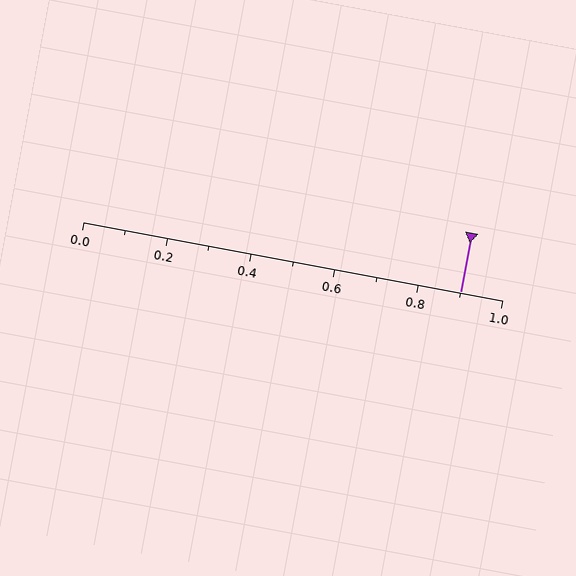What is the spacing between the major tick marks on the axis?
The major ticks are spaced 0.2 apart.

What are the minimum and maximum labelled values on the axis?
The axis runs from 0.0 to 1.0.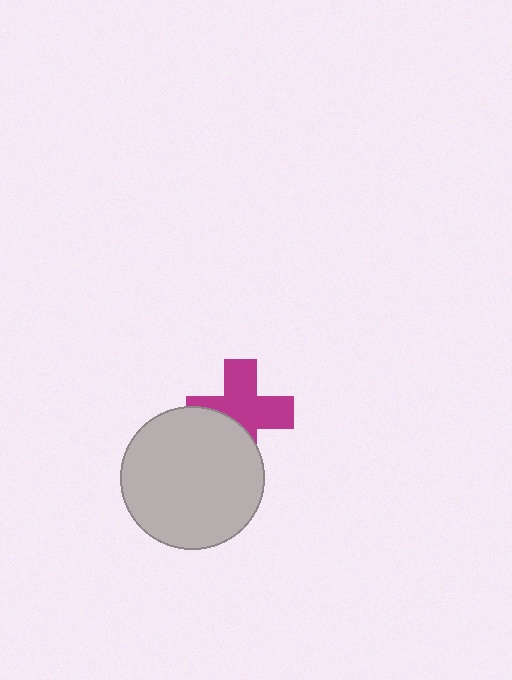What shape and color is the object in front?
The object in front is a light gray circle.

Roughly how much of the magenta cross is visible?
About half of it is visible (roughly 64%).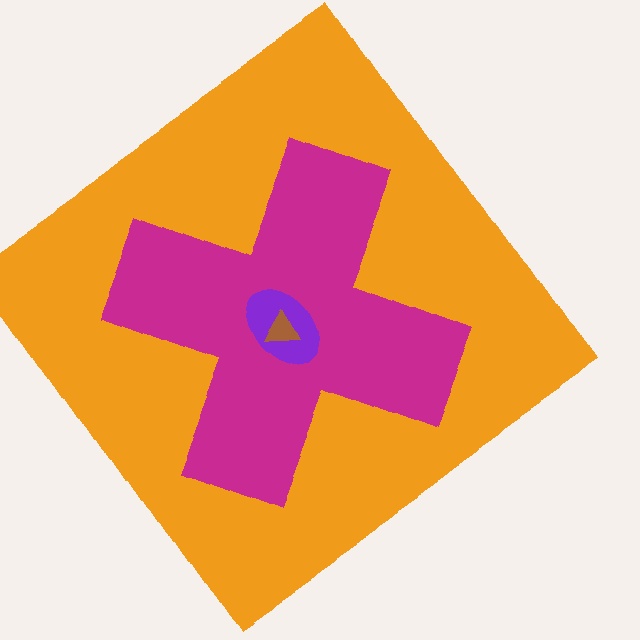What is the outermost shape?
The orange diamond.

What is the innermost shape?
The brown triangle.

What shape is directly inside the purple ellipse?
The brown triangle.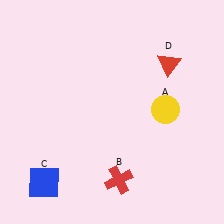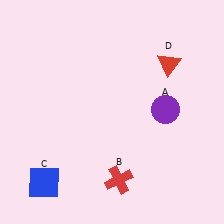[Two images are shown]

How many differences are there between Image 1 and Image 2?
There is 1 difference between the two images.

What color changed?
The circle (A) changed from yellow in Image 1 to purple in Image 2.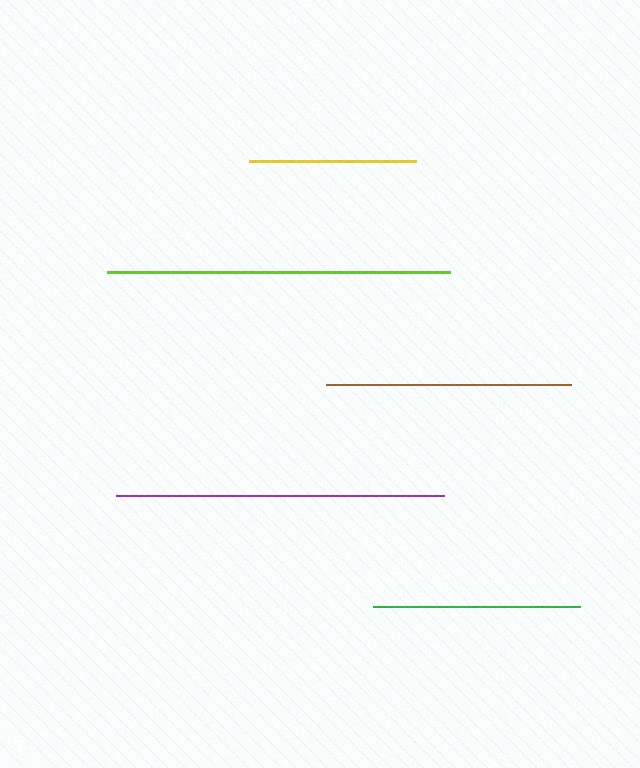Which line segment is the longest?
The lime line is the longest at approximately 342 pixels.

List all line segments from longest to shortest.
From longest to shortest: lime, purple, brown, green, yellow.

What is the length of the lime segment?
The lime segment is approximately 342 pixels long.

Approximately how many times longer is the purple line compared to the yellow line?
The purple line is approximately 2.0 times the length of the yellow line.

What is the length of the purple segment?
The purple segment is approximately 328 pixels long.